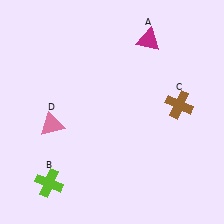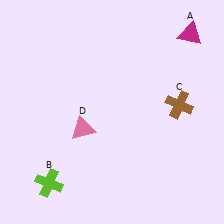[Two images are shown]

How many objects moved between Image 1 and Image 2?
2 objects moved between the two images.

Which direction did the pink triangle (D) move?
The pink triangle (D) moved right.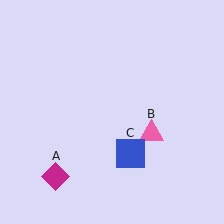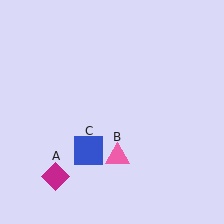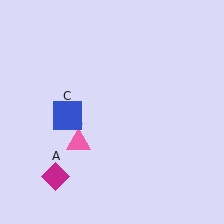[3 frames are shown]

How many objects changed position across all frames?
2 objects changed position: pink triangle (object B), blue square (object C).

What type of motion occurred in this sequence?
The pink triangle (object B), blue square (object C) rotated clockwise around the center of the scene.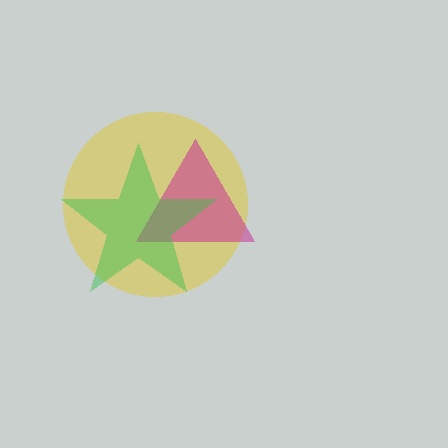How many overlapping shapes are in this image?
There are 3 overlapping shapes in the image.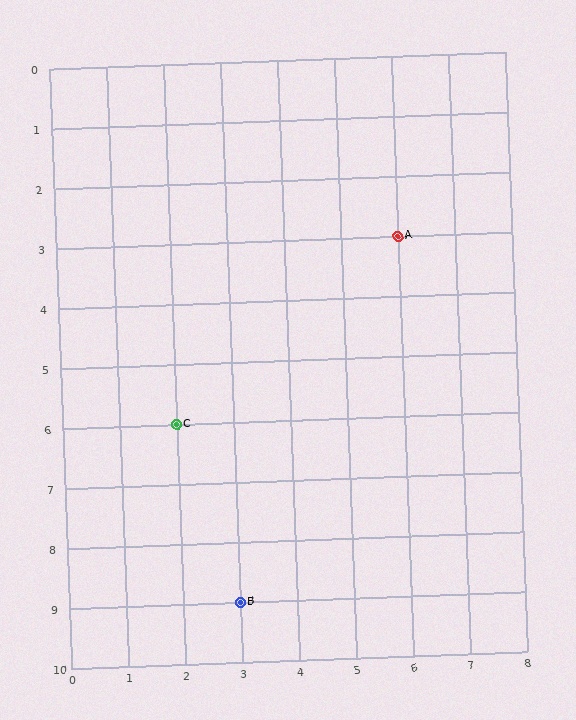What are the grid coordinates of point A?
Point A is at grid coordinates (6, 3).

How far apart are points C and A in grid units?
Points C and A are 4 columns and 3 rows apart (about 5.0 grid units diagonally).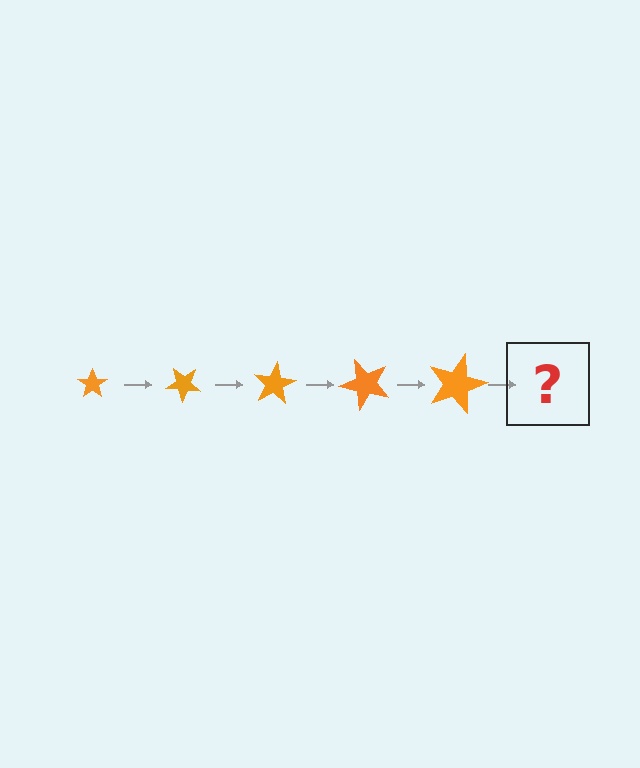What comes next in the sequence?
The next element should be a star, larger than the previous one and rotated 200 degrees from the start.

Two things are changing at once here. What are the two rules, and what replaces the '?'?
The two rules are that the star grows larger each step and it rotates 40 degrees each step. The '?' should be a star, larger than the previous one and rotated 200 degrees from the start.